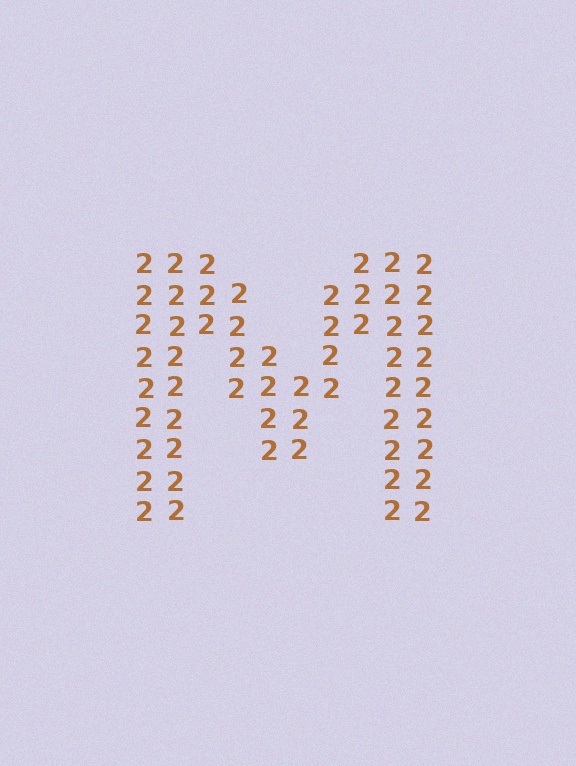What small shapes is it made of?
It is made of small digit 2's.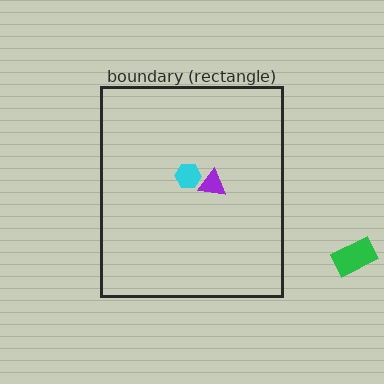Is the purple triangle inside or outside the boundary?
Inside.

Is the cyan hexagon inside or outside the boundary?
Inside.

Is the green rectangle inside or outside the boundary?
Outside.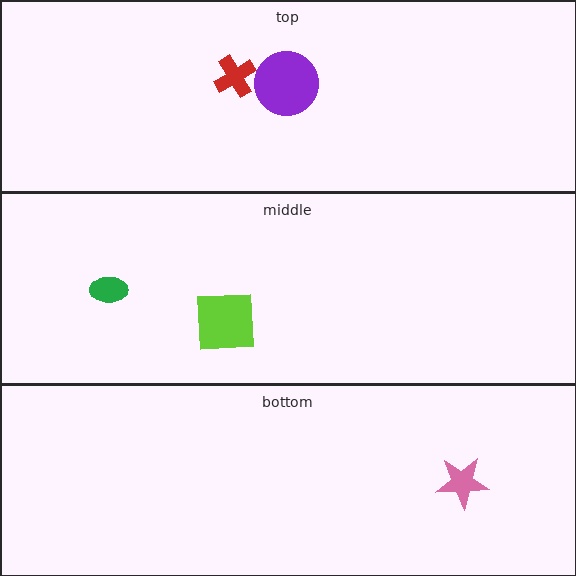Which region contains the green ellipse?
The middle region.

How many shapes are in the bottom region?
1.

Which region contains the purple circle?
The top region.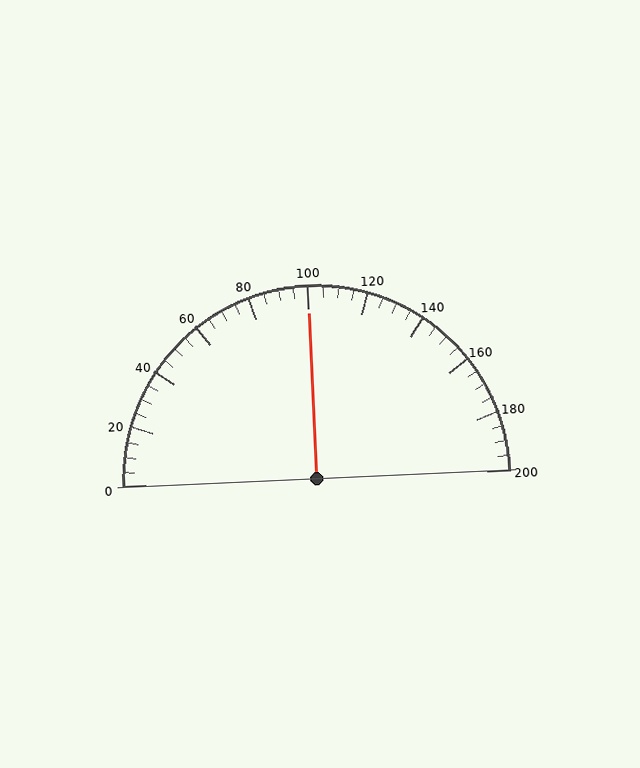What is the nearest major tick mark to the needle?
The nearest major tick mark is 100.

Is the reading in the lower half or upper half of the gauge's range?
The reading is in the upper half of the range (0 to 200).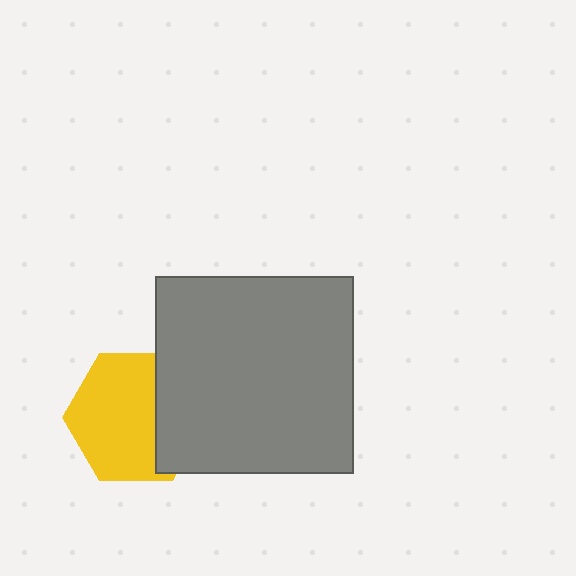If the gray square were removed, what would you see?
You would see the complete yellow hexagon.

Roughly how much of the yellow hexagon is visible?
Most of it is visible (roughly 69%).